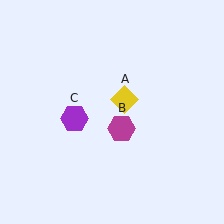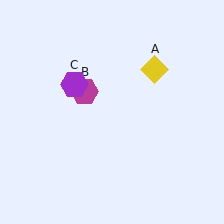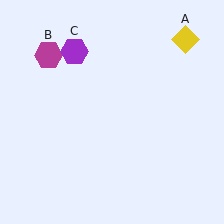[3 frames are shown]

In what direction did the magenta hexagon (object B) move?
The magenta hexagon (object B) moved up and to the left.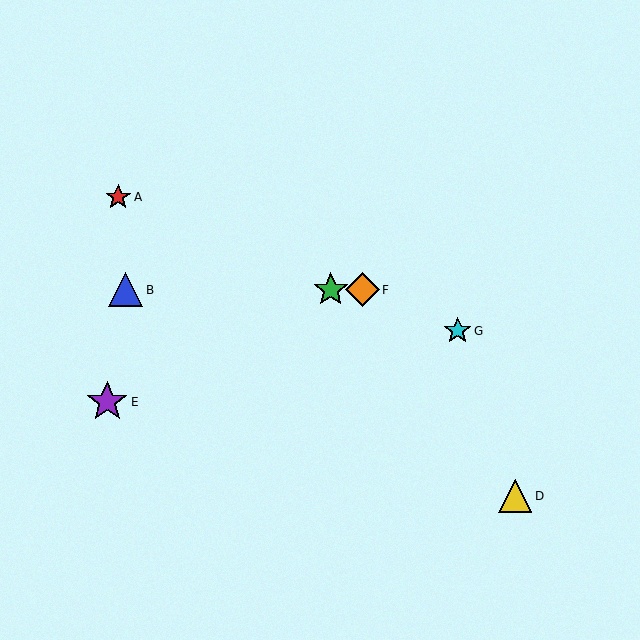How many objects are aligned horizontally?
3 objects (B, C, F) are aligned horizontally.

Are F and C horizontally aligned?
Yes, both are at y≈290.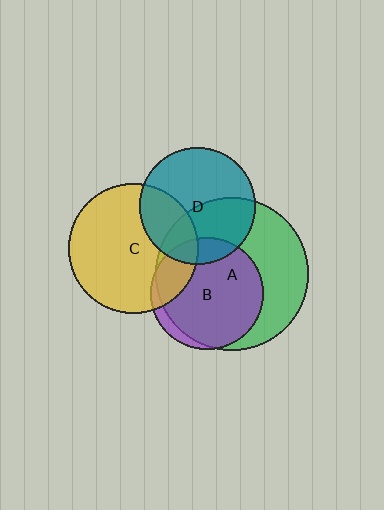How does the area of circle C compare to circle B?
Approximately 1.3 times.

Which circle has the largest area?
Circle A (green).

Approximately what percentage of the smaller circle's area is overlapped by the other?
Approximately 90%.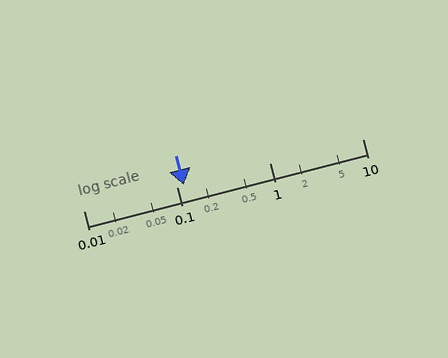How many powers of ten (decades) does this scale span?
The scale spans 3 decades, from 0.01 to 10.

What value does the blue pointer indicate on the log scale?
The pointer indicates approximately 0.12.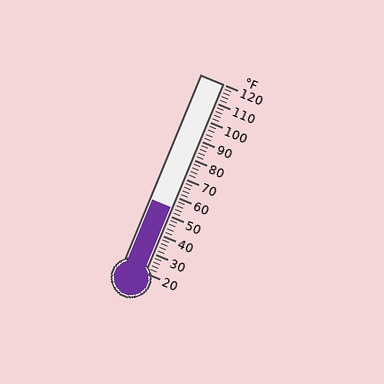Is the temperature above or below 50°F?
The temperature is above 50°F.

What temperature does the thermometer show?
The thermometer shows approximately 54°F.